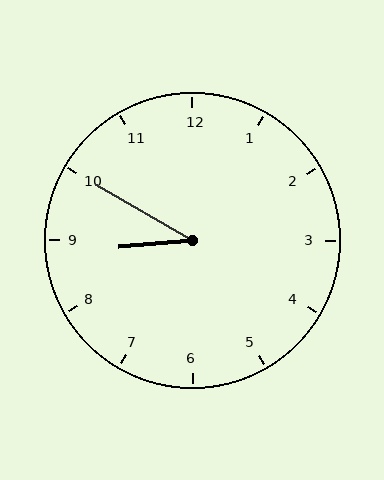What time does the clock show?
8:50.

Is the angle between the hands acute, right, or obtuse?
It is acute.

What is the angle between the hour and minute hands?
Approximately 35 degrees.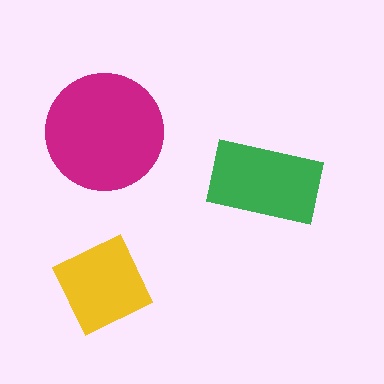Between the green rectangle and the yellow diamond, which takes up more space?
The green rectangle.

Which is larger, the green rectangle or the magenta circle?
The magenta circle.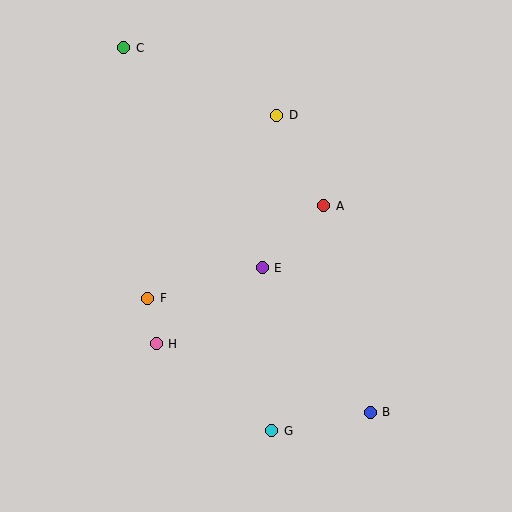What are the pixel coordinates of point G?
Point G is at (272, 431).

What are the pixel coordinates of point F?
Point F is at (148, 298).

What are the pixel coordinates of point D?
Point D is at (277, 115).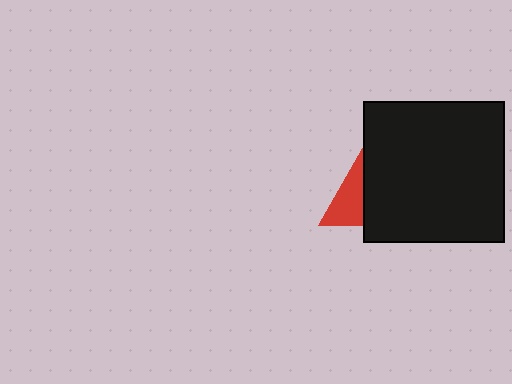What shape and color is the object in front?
The object in front is a black square.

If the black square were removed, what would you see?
You would see the complete red triangle.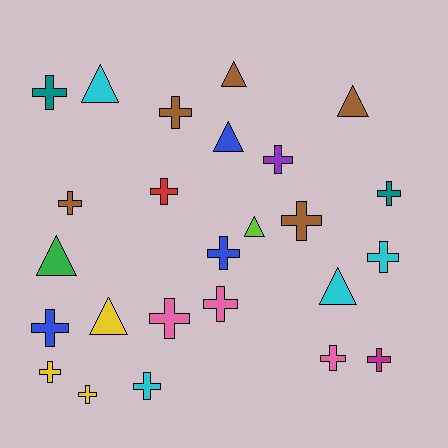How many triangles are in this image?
There are 8 triangles.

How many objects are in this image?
There are 25 objects.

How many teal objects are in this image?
There are 2 teal objects.